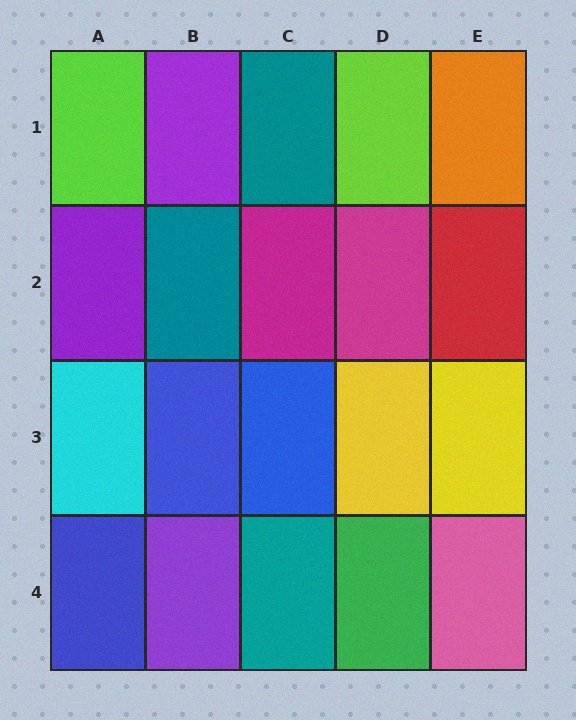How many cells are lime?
2 cells are lime.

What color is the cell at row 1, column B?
Purple.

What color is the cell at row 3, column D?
Yellow.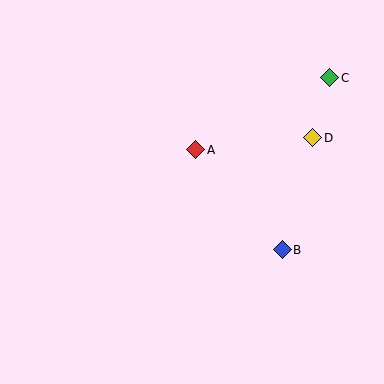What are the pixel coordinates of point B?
Point B is at (282, 250).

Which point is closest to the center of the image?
Point A at (196, 150) is closest to the center.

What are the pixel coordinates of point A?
Point A is at (196, 150).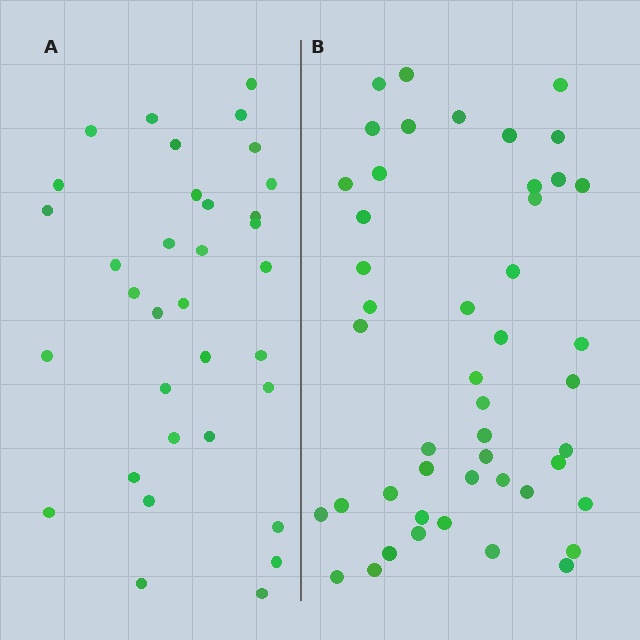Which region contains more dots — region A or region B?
Region B (the right region) has more dots.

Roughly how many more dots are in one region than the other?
Region B has approximately 15 more dots than region A.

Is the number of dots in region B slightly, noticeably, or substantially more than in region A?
Region B has noticeably more, but not dramatically so. The ratio is roughly 1.4 to 1.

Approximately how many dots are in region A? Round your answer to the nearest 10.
About 30 dots. (The exact count is 34, which rounds to 30.)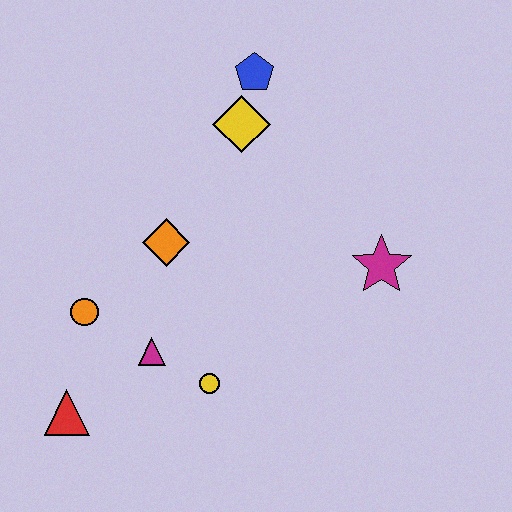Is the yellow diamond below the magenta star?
No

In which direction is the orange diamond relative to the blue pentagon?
The orange diamond is below the blue pentagon.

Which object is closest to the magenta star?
The yellow diamond is closest to the magenta star.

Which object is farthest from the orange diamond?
The magenta star is farthest from the orange diamond.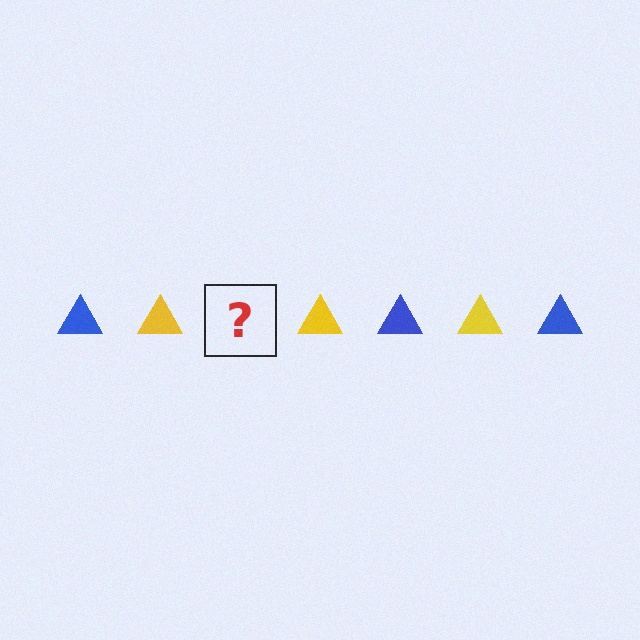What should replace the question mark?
The question mark should be replaced with a blue triangle.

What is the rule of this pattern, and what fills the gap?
The rule is that the pattern cycles through blue, yellow triangles. The gap should be filled with a blue triangle.